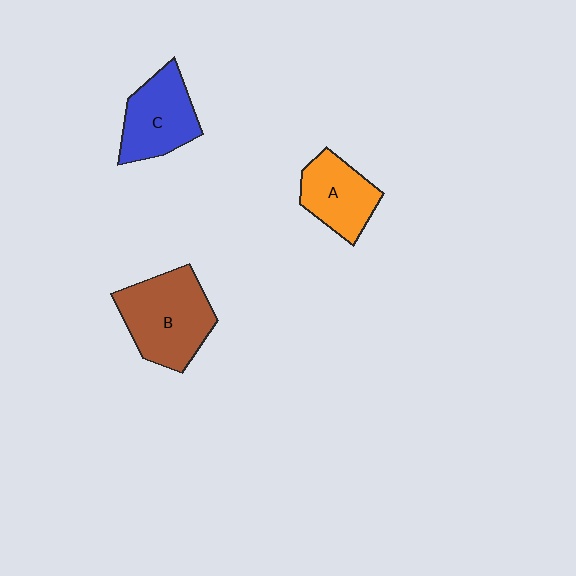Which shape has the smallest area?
Shape A (orange).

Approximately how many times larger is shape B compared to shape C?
Approximately 1.3 times.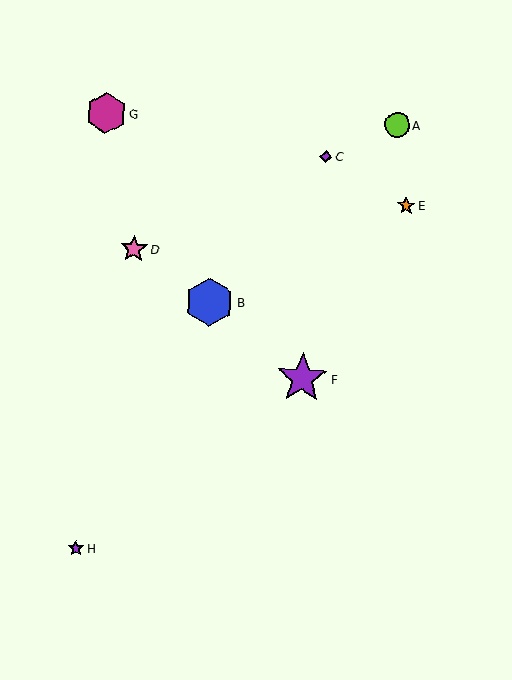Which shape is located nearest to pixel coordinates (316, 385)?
The purple star (labeled F) at (302, 378) is nearest to that location.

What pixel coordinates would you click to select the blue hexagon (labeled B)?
Click at (209, 302) to select the blue hexagon B.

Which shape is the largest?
The purple star (labeled F) is the largest.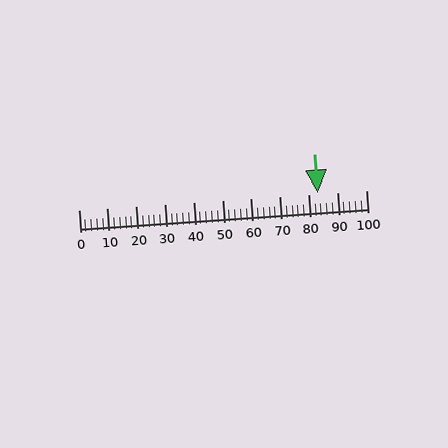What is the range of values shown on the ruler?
The ruler shows values from 0 to 100.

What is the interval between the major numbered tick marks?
The major tick marks are spaced 10 units apart.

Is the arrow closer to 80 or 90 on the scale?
The arrow is closer to 80.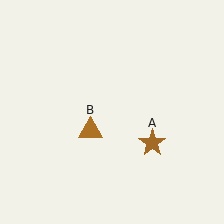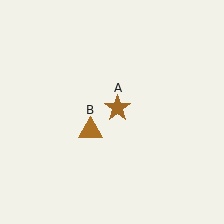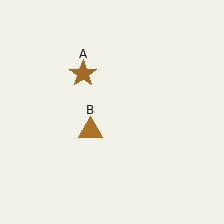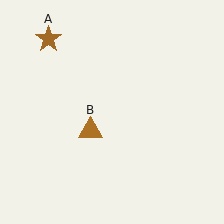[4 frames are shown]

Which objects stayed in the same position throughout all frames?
Brown triangle (object B) remained stationary.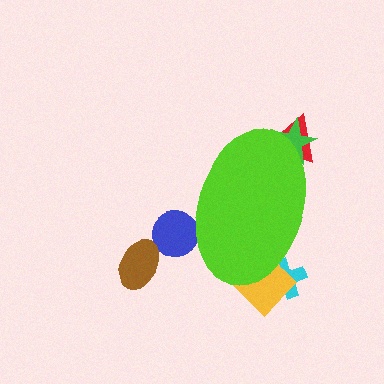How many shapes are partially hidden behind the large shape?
5 shapes are partially hidden.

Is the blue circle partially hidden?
Yes, the blue circle is partially hidden behind the lime ellipse.